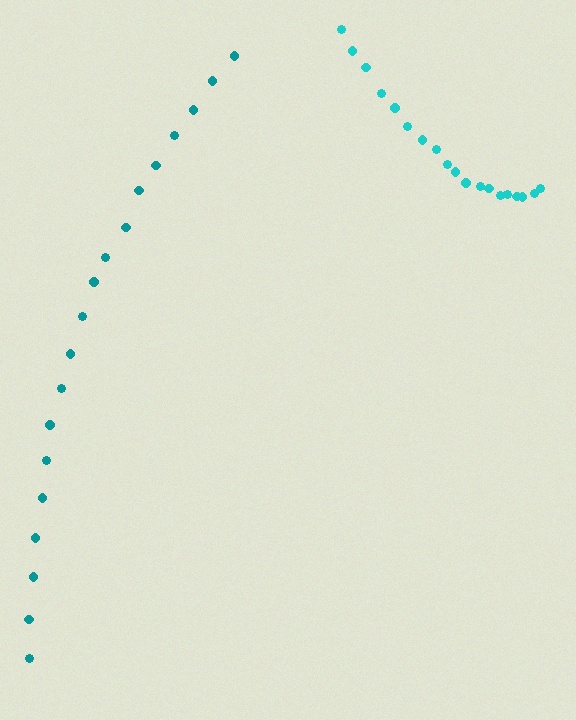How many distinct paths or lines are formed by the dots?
There are 2 distinct paths.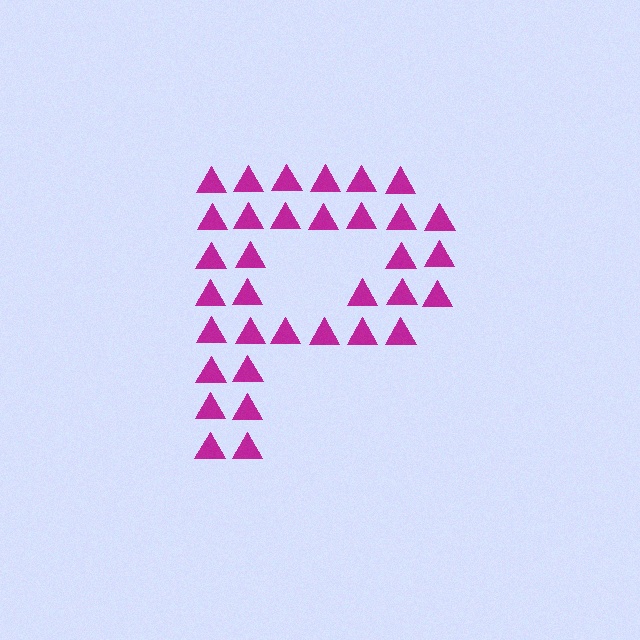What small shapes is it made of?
It is made of small triangles.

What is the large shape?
The large shape is the letter P.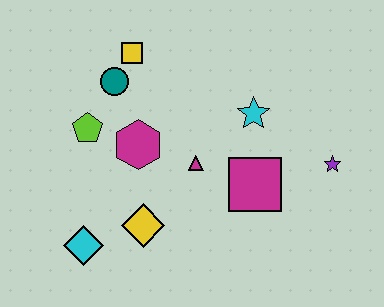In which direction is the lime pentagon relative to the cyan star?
The lime pentagon is to the left of the cyan star.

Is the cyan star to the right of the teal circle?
Yes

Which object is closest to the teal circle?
The yellow square is closest to the teal circle.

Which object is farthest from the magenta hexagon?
The purple star is farthest from the magenta hexagon.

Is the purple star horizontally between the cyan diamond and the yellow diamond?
No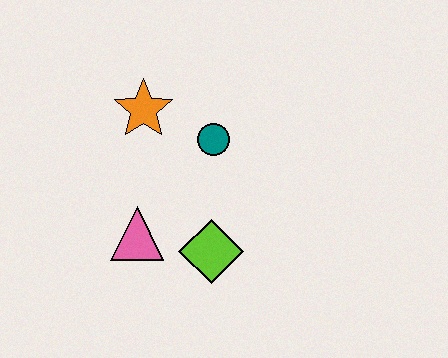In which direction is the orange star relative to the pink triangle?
The orange star is above the pink triangle.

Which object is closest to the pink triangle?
The lime diamond is closest to the pink triangle.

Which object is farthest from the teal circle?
The pink triangle is farthest from the teal circle.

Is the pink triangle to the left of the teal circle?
Yes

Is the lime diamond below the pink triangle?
Yes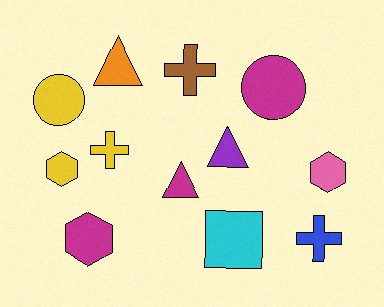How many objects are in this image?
There are 12 objects.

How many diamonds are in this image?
There are no diamonds.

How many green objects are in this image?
There are no green objects.